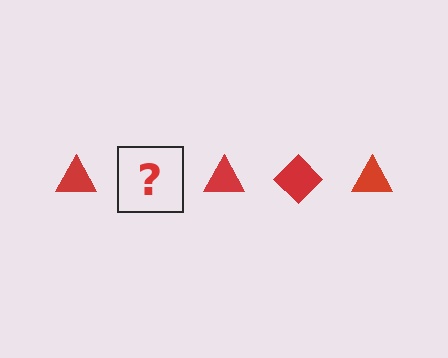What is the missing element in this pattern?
The missing element is a red diamond.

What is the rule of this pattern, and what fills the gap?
The rule is that the pattern cycles through triangle, diamond shapes in red. The gap should be filled with a red diamond.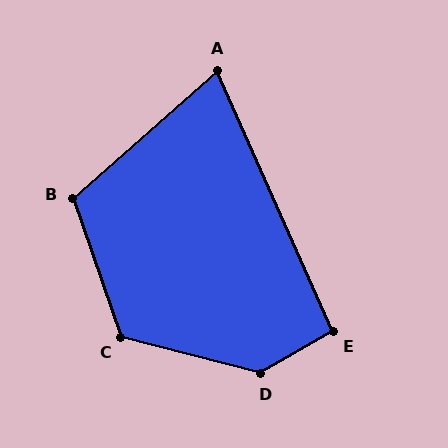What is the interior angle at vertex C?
Approximately 123 degrees (obtuse).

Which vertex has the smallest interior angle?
A, at approximately 73 degrees.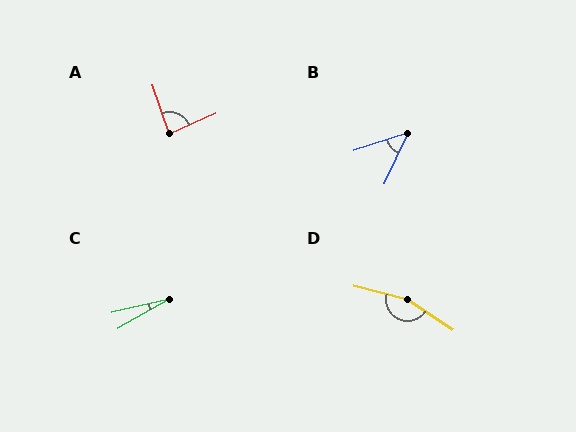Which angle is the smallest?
C, at approximately 17 degrees.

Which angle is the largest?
D, at approximately 161 degrees.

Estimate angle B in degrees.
Approximately 46 degrees.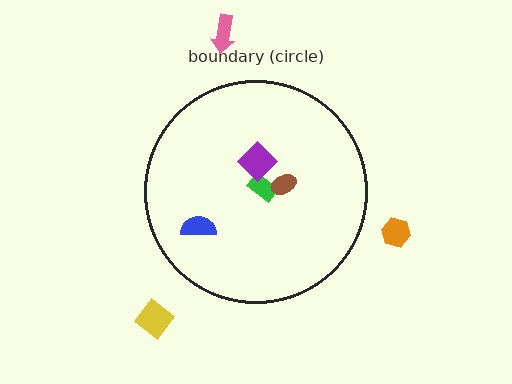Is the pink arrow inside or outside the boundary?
Outside.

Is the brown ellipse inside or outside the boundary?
Inside.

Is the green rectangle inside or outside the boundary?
Inside.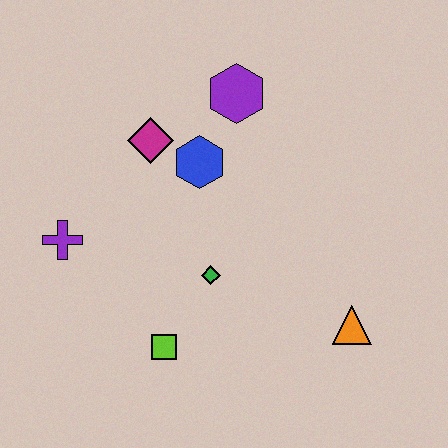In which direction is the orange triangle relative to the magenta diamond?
The orange triangle is to the right of the magenta diamond.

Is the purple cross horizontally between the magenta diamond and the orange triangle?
No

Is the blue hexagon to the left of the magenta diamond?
No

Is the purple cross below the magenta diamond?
Yes